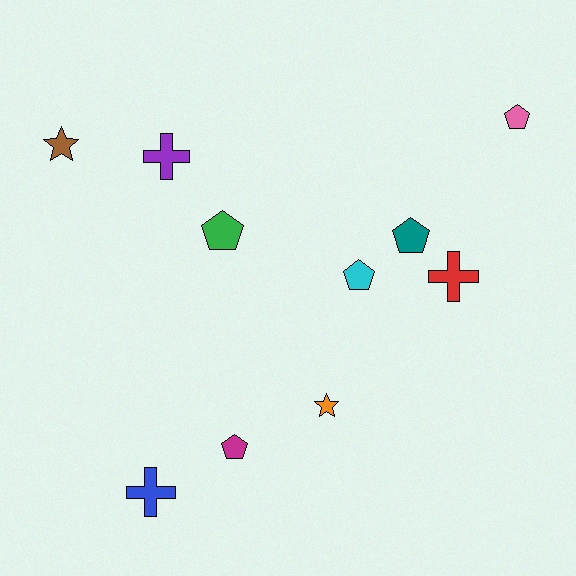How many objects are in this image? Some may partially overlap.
There are 10 objects.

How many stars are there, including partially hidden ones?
There are 2 stars.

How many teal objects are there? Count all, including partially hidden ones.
There is 1 teal object.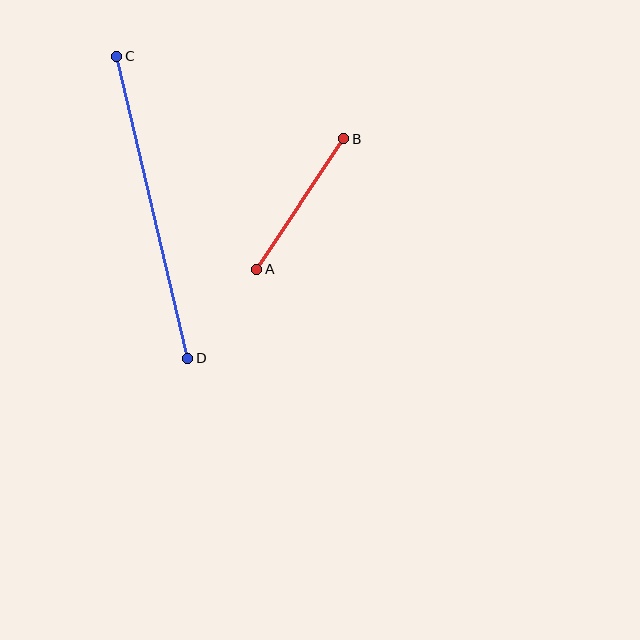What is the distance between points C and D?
The distance is approximately 310 pixels.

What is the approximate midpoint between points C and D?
The midpoint is at approximately (152, 207) pixels.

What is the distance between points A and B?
The distance is approximately 157 pixels.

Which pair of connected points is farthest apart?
Points C and D are farthest apart.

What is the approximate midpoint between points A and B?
The midpoint is at approximately (300, 204) pixels.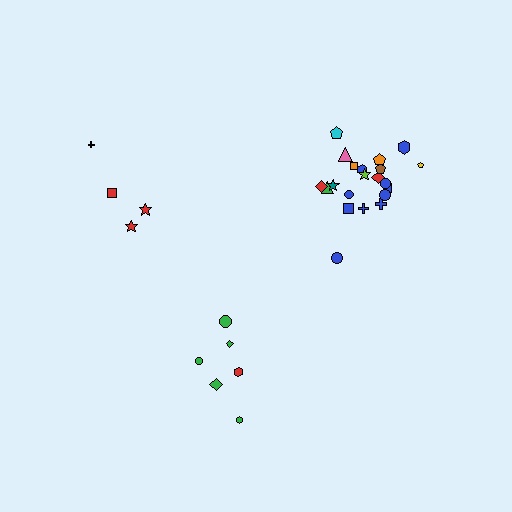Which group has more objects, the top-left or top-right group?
The top-right group.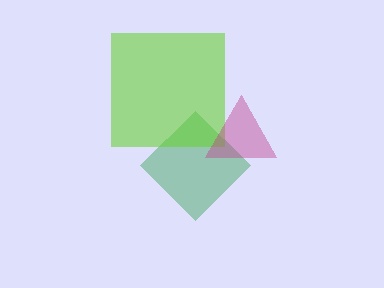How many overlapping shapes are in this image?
There are 3 overlapping shapes in the image.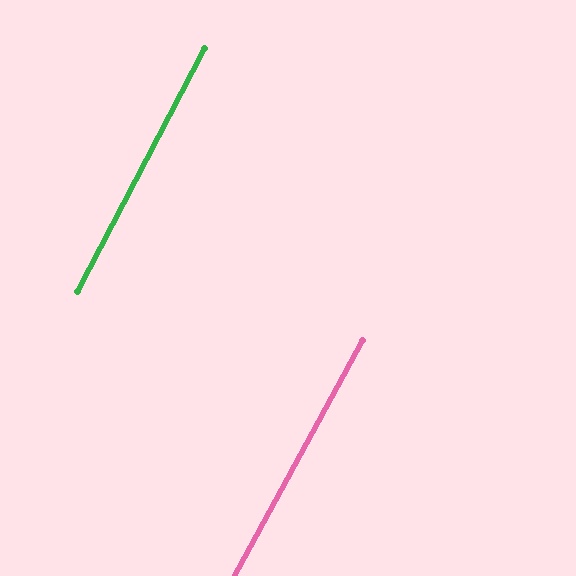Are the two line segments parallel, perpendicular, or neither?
Parallel — their directions differ by only 0.9°.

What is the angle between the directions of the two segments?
Approximately 1 degree.